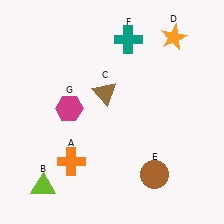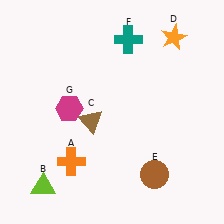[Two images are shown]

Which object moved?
The brown triangle (C) moved down.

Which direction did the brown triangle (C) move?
The brown triangle (C) moved down.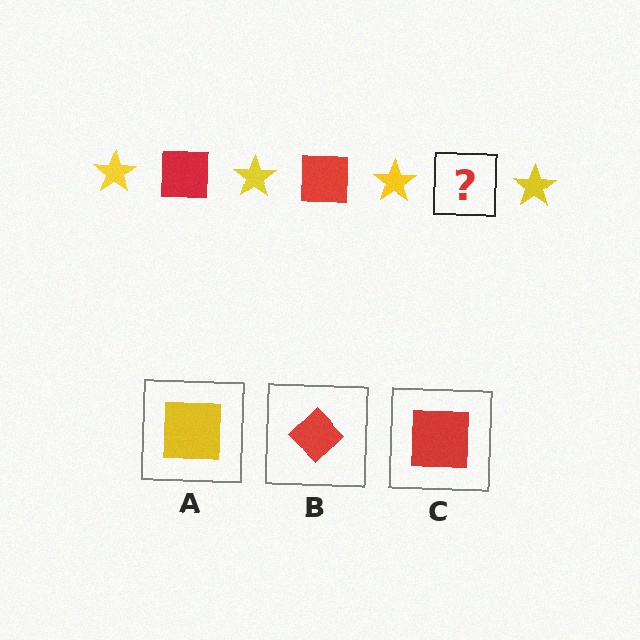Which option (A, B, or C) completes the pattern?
C.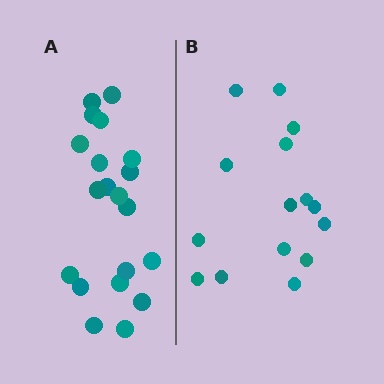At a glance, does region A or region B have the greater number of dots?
Region A (the left region) has more dots.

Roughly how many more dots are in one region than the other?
Region A has about 5 more dots than region B.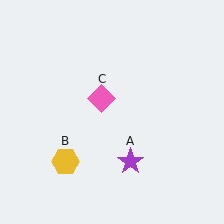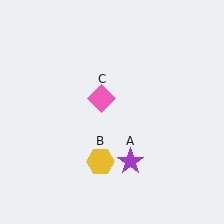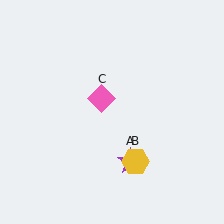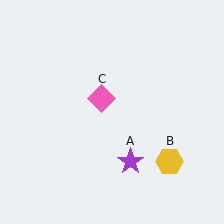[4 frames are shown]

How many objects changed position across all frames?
1 object changed position: yellow hexagon (object B).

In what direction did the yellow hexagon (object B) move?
The yellow hexagon (object B) moved right.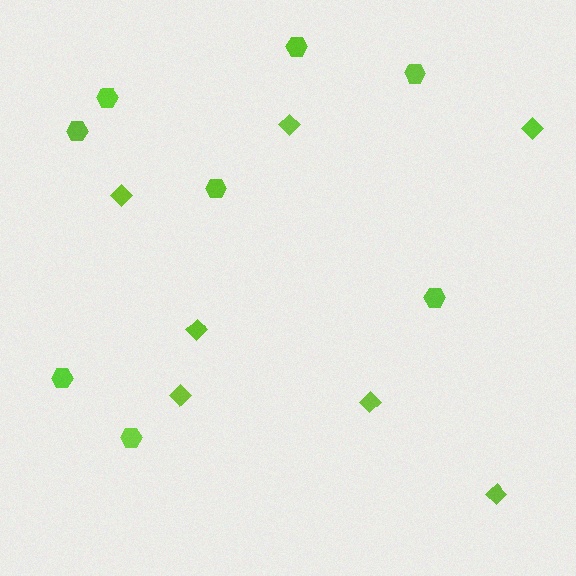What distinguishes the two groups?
There are 2 groups: one group of hexagons (8) and one group of diamonds (7).